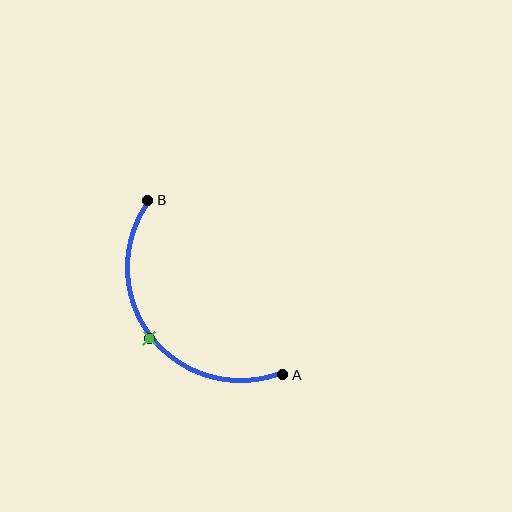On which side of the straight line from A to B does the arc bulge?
The arc bulges below and to the left of the straight line connecting A and B.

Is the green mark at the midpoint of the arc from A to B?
Yes. The green mark lies on the arc at equal arc-length from both A and B — it is the arc midpoint.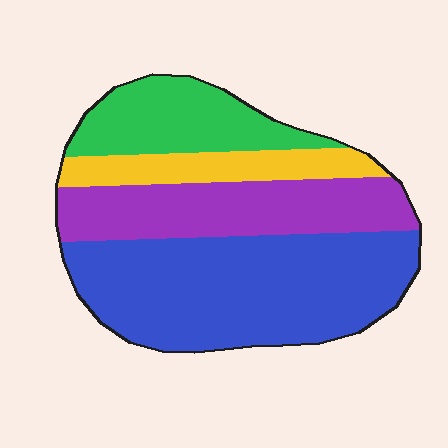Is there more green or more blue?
Blue.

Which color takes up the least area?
Yellow, at roughly 10%.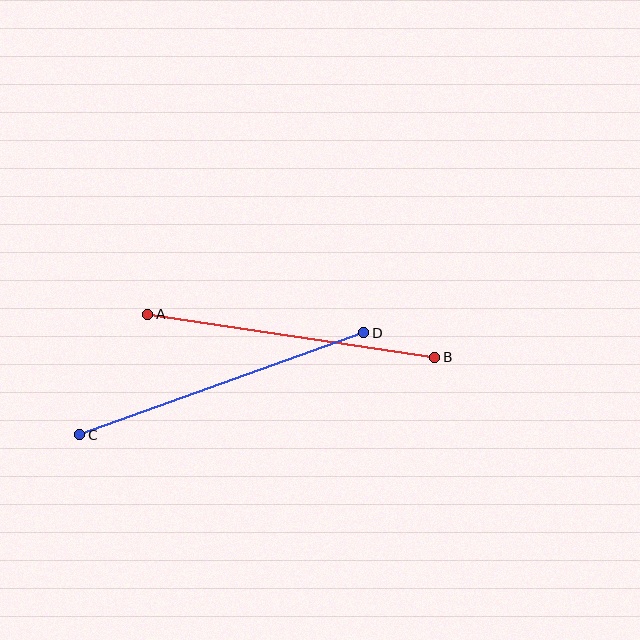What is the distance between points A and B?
The distance is approximately 290 pixels.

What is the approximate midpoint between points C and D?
The midpoint is at approximately (222, 384) pixels.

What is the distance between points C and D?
The distance is approximately 302 pixels.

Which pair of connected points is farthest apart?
Points C and D are farthest apart.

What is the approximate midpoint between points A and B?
The midpoint is at approximately (291, 336) pixels.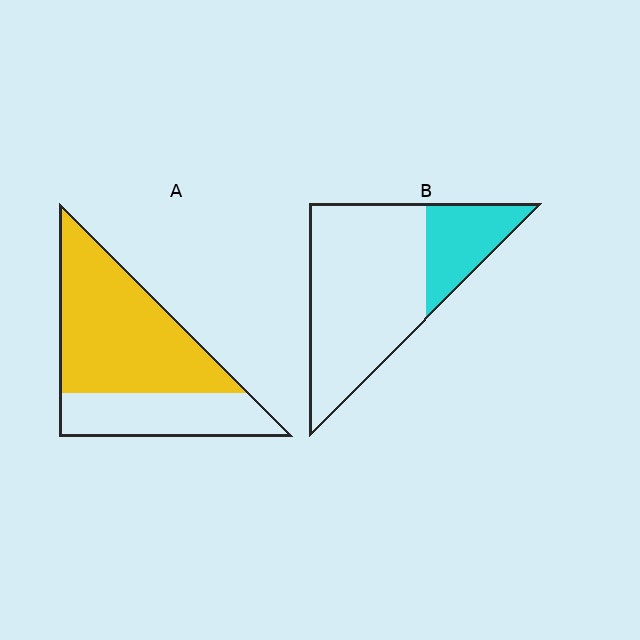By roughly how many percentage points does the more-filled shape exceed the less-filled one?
By roughly 40 percentage points (A over B).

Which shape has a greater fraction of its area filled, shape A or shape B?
Shape A.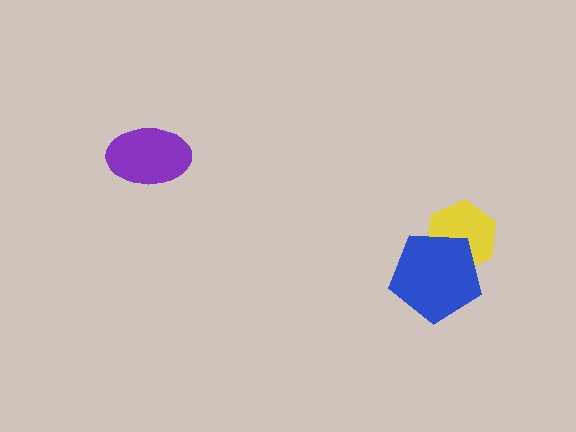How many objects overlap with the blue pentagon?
1 object overlaps with the blue pentagon.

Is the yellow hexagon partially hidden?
Yes, it is partially covered by another shape.